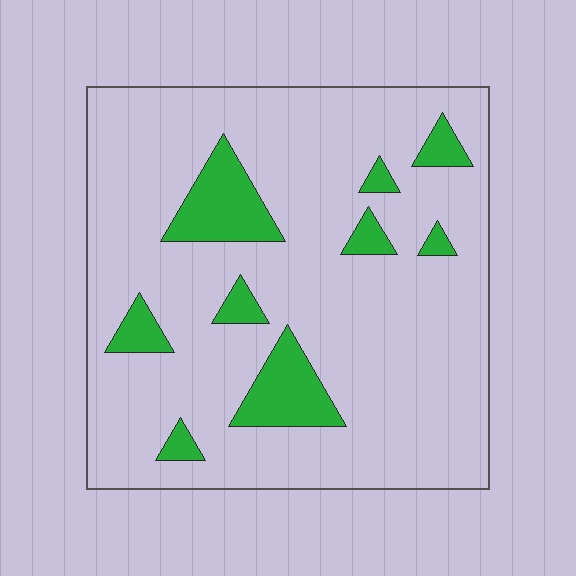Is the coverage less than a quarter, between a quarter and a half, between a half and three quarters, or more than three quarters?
Less than a quarter.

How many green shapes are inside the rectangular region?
9.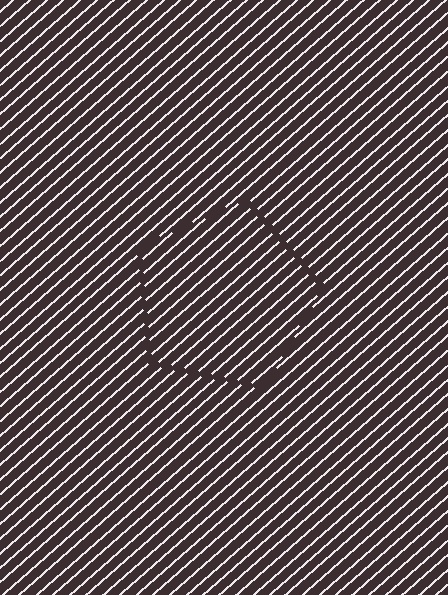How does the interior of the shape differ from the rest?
The interior of the shape contains the same grating, shifted by half a period — the contour is defined by the phase discontinuity where line-ends from the inner and outer gratings abut.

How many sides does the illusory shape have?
5 sides — the line-ends trace a pentagon.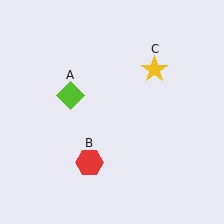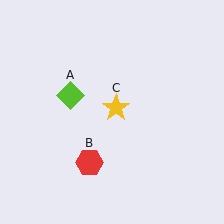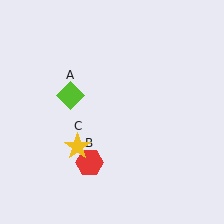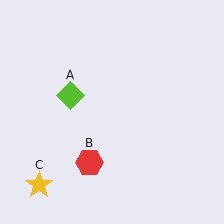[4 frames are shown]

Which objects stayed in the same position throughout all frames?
Lime diamond (object A) and red hexagon (object B) remained stationary.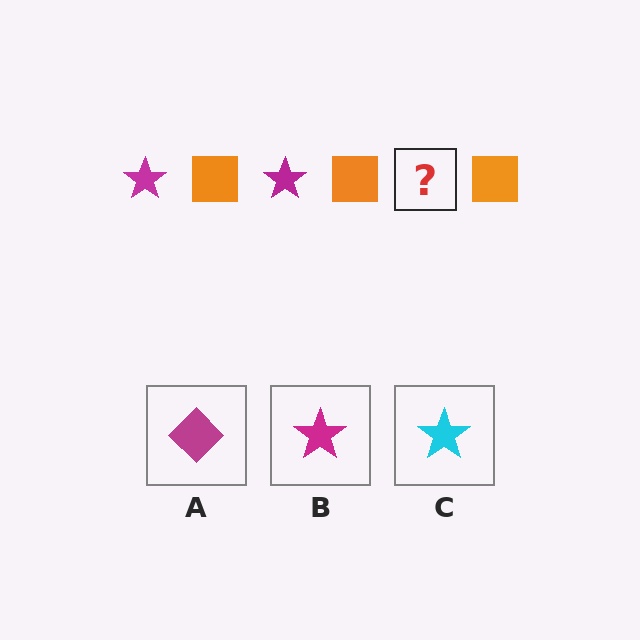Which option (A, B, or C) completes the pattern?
B.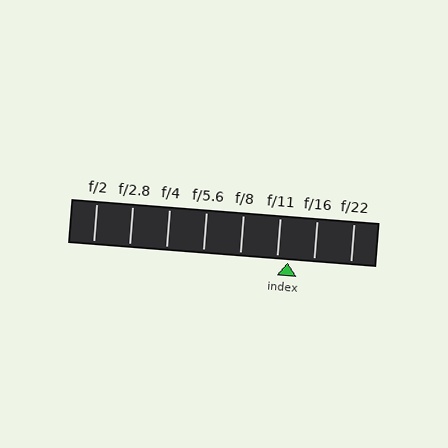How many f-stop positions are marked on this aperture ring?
There are 8 f-stop positions marked.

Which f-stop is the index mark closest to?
The index mark is closest to f/11.